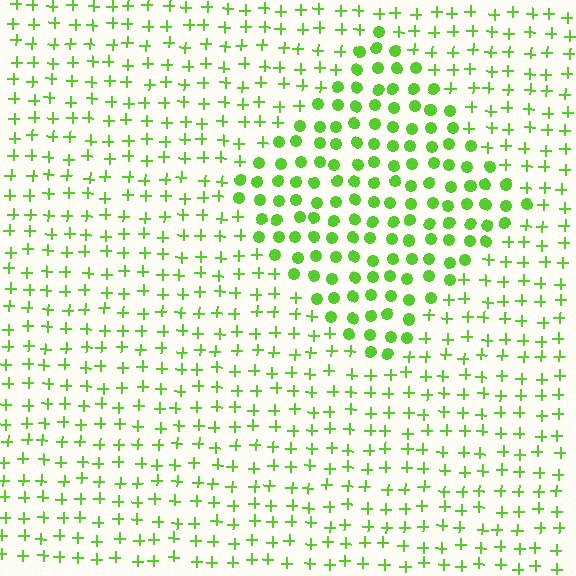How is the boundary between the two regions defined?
The boundary is defined by a change in element shape: circles inside vs. plus signs outside. All elements share the same color and spacing.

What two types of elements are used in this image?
The image uses circles inside the diamond region and plus signs outside it.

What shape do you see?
I see a diamond.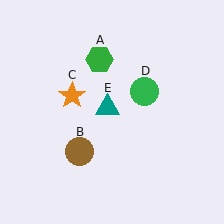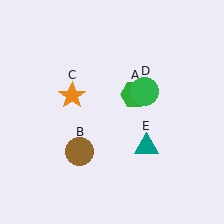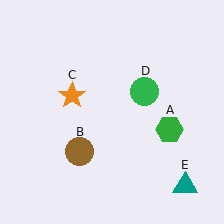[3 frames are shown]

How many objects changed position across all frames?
2 objects changed position: green hexagon (object A), teal triangle (object E).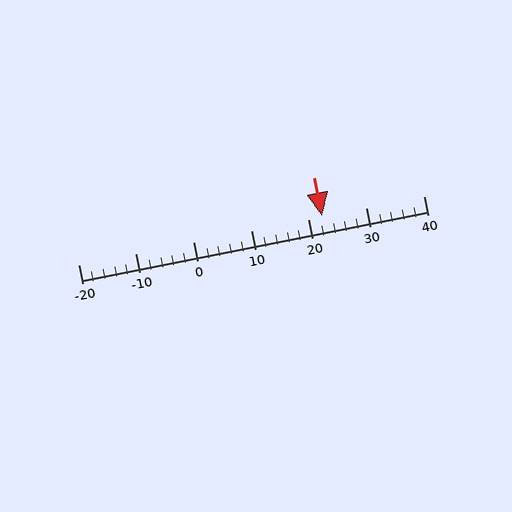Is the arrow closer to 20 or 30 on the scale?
The arrow is closer to 20.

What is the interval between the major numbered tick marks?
The major tick marks are spaced 10 units apart.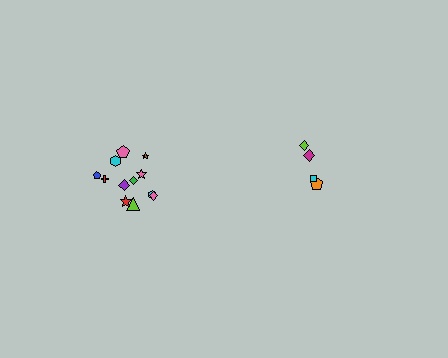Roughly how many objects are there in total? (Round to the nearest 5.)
Roughly 15 objects in total.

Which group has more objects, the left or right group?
The left group.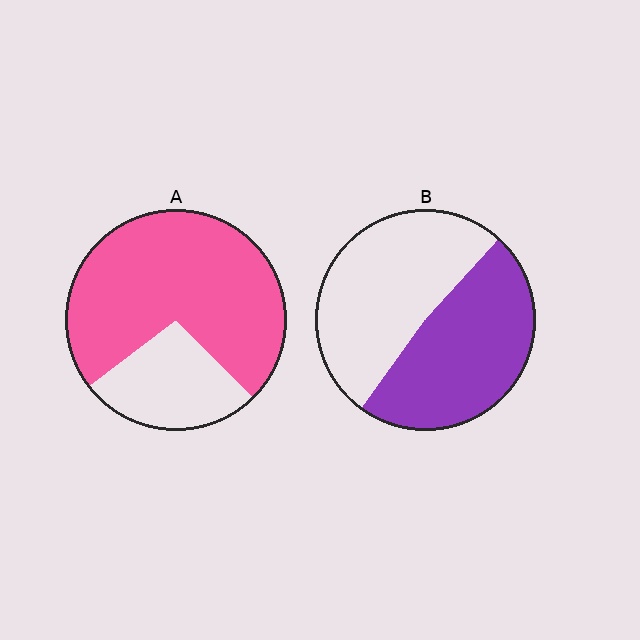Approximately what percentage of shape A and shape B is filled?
A is approximately 75% and B is approximately 50%.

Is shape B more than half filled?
Roughly half.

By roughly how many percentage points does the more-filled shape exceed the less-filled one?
By roughly 25 percentage points (A over B).